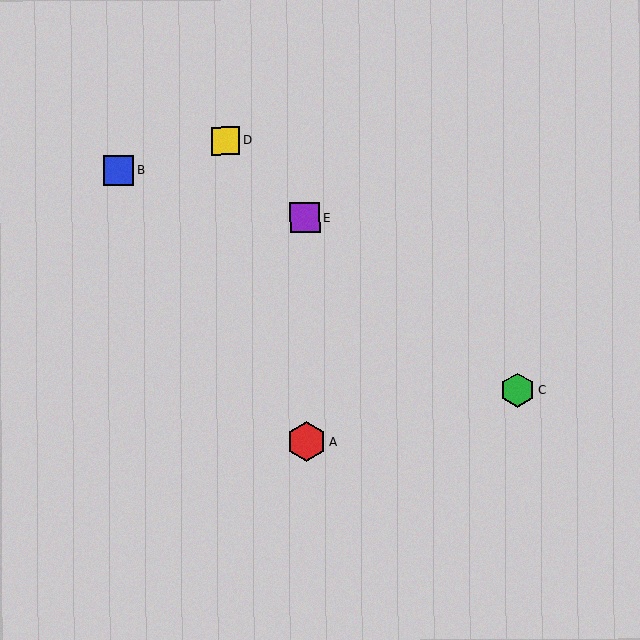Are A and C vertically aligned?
No, A is at x≈306 and C is at x≈518.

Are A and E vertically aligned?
Yes, both are at x≈306.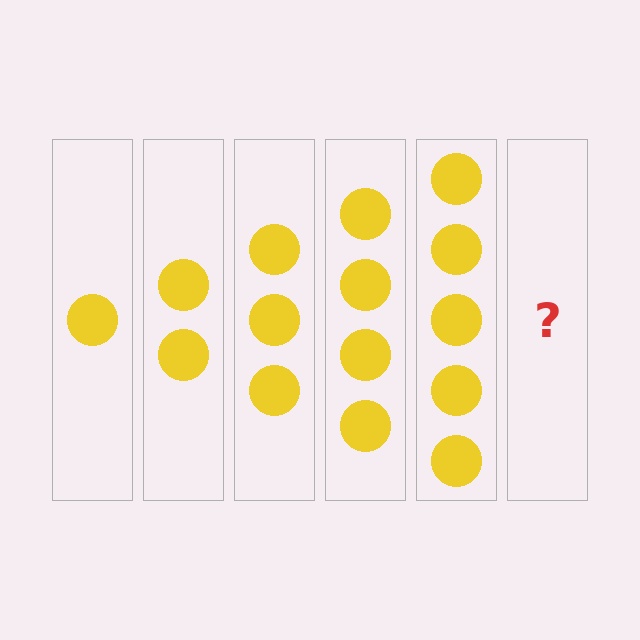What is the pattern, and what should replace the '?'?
The pattern is that each step adds one more circle. The '?' should be 6 circles.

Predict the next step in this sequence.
The next step is 6 circles.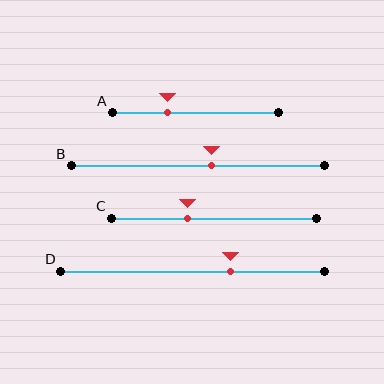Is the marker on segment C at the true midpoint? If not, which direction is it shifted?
No, the marker on segment C is shifted to the left by about 13% of the segment length.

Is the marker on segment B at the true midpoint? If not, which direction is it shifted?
No, the marker on segment B is shifted to the right by about 5% of the segment length.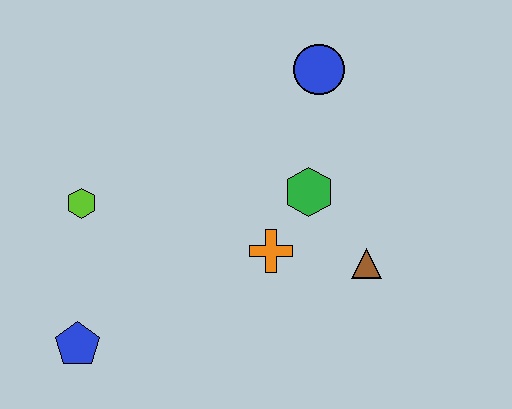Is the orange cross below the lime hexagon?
Yes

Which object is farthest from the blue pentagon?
The blue circle is farthest from the blue pentagon.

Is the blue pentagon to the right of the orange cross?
No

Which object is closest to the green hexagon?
The orange cross is closest to the green hexagon.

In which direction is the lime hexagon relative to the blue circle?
The lime hexagon is to the left of the blue circle.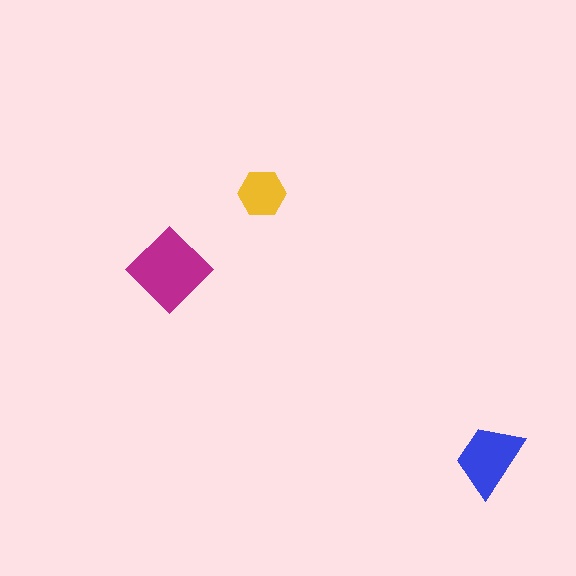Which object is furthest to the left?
The magenta diamond is leftmost.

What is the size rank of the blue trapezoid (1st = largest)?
2nd.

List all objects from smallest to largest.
The yellow hexagon, the blue trapezoid, the magenta diamond.